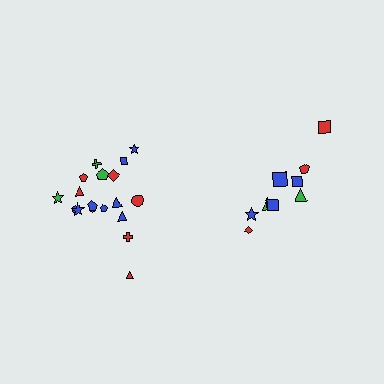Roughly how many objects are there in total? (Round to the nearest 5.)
Roughly 30 objects in total.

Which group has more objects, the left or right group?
The left group.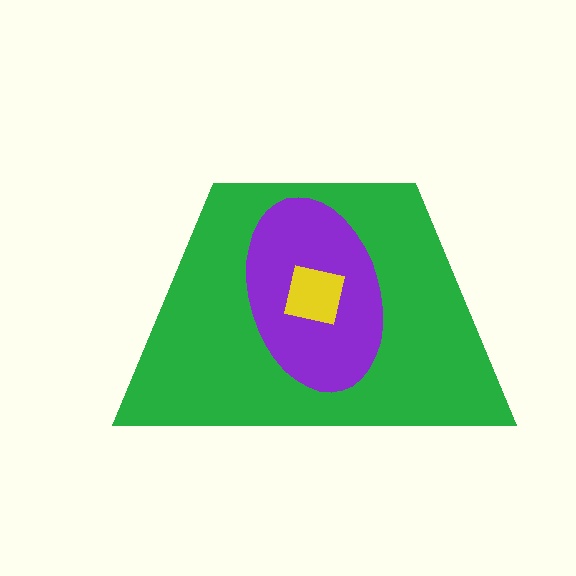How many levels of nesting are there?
3.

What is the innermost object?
The yellow square.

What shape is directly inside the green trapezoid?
The purple ellipse.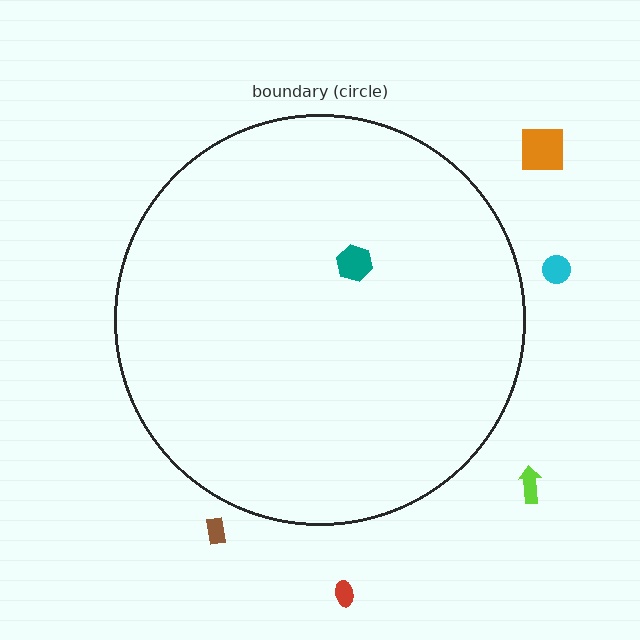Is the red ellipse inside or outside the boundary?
Outside.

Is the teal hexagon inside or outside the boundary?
Inside.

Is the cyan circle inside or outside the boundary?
Outside.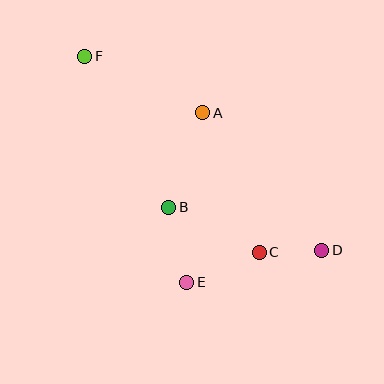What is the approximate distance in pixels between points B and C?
The distance between B and C is approximately 101 pixels.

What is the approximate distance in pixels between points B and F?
The distance between B and F is approximately 173 pixels.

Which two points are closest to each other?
Points C and D are closest to each other.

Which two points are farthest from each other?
Points D and F are farthest from each other.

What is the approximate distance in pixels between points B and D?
The distance between B and D is approximately 159 pixels.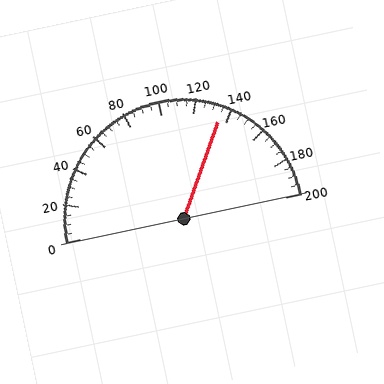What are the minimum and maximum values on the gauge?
The gauge ranges from 0 to 200.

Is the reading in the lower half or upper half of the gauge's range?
The reading is in the upper half of the range (0 to 200).